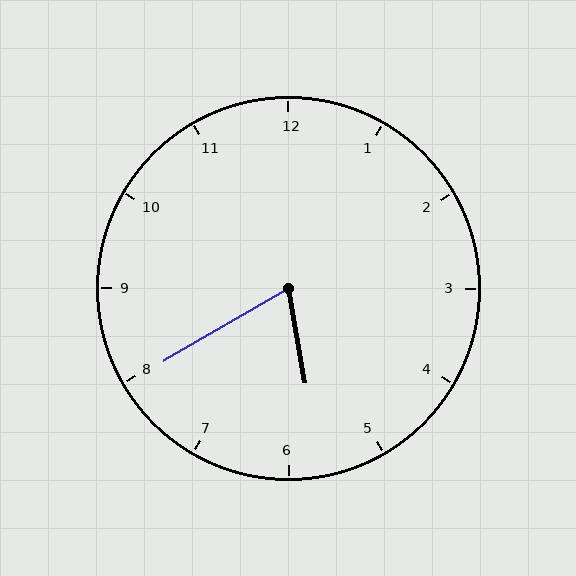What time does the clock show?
5:40.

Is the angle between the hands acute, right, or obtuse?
It is acute.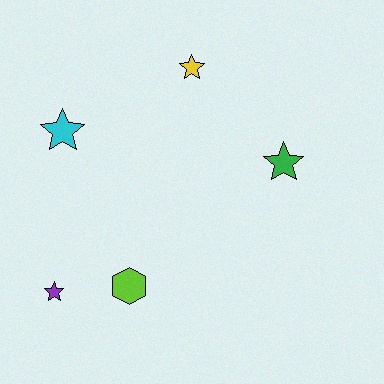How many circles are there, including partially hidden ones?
There are no circles.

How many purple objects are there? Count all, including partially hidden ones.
There is 1 purple object.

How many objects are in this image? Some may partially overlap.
There are 5 objects.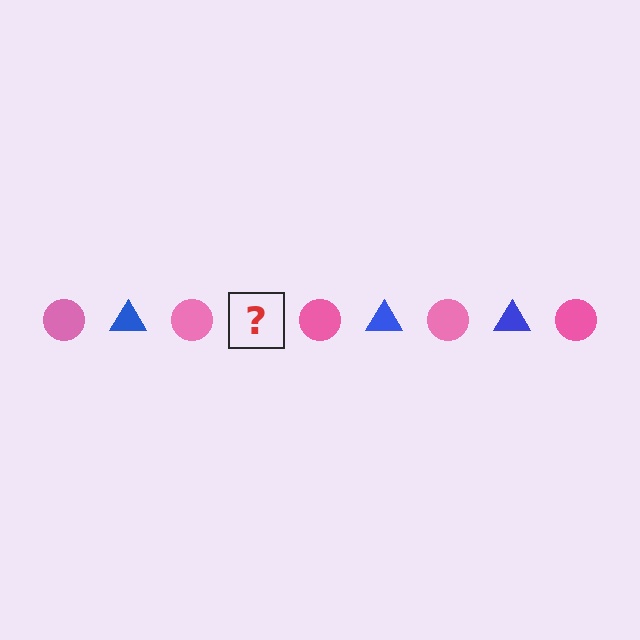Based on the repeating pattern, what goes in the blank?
The blank should be a blue triangle.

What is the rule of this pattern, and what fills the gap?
The rule is that the pattern alternates between pink circle and blue triangle. The gap should be filled with a blue triangle.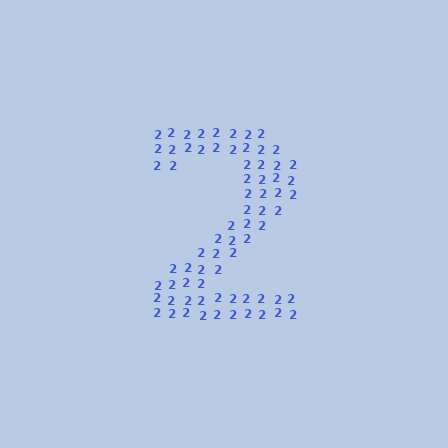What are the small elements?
The small elements are digit 2's.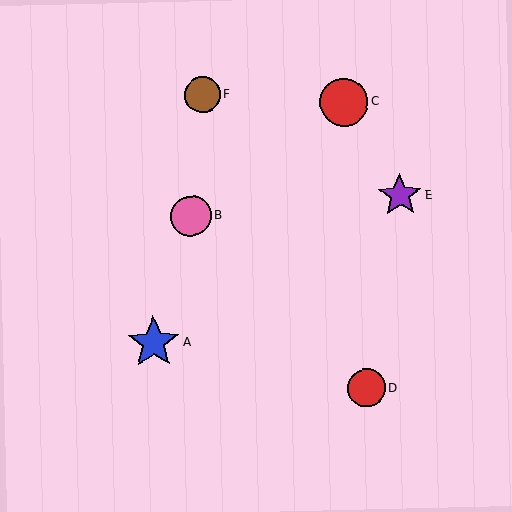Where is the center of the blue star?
The center of the blue star is at (153, 343).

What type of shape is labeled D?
Shape D is a red circle.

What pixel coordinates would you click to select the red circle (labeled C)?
Click at (344, 102) to select the red circle C.